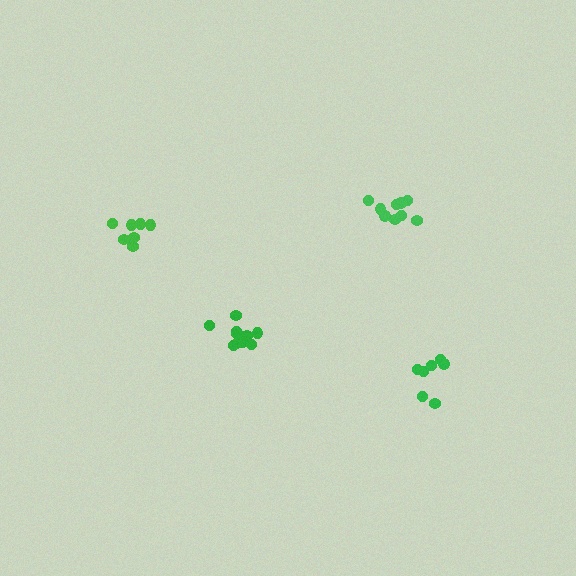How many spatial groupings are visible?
There are 4 spatial groupings.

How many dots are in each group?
Group 1: 10 dots, Group 2: 9 dots, Group 3: 7 dots, Group 4: 7 dots (33 total).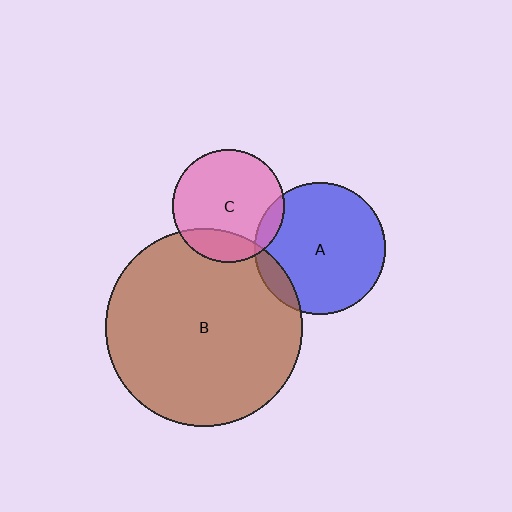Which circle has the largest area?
Circle B (brown).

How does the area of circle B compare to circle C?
Approximately 3.1 times.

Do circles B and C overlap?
Yes.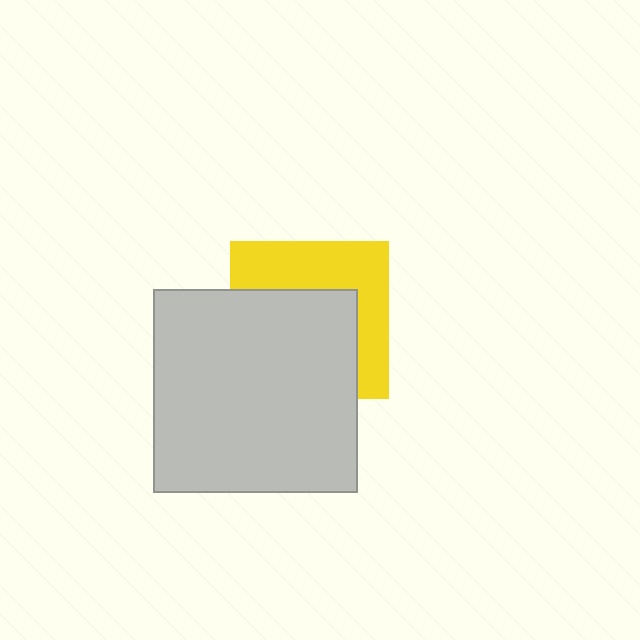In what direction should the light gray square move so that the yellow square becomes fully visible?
The light gray square should move down. That is the shortest direction to clear the overlap and leave the yellow square fully visible.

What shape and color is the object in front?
The object in front is a light gray square.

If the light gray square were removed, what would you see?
You would see the complete yellow square.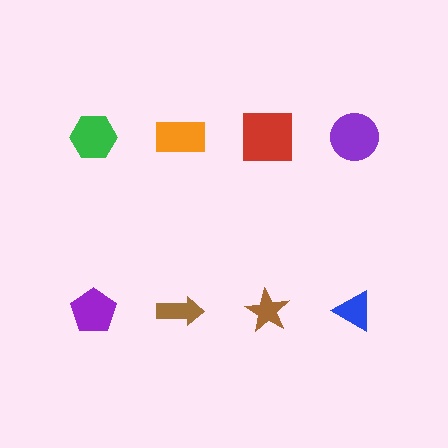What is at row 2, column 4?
A blue triangle.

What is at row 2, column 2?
A brown arrow.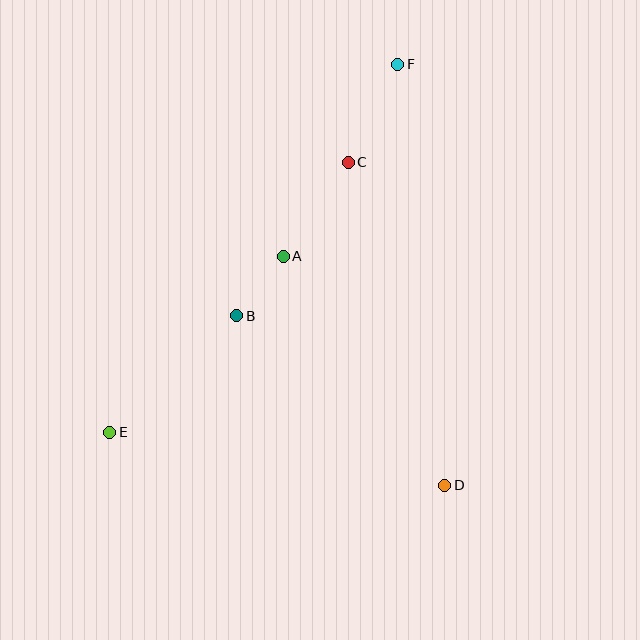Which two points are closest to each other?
Points A and B are closest to each other.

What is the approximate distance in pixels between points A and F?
The distance between A and F is approximately 224 pixels.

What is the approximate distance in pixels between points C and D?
The distance between C and D is approximately 337 pixels.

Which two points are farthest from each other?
Points E and F are farthest from each other.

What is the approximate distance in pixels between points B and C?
The distance between B and C is approximately 190 pixels.